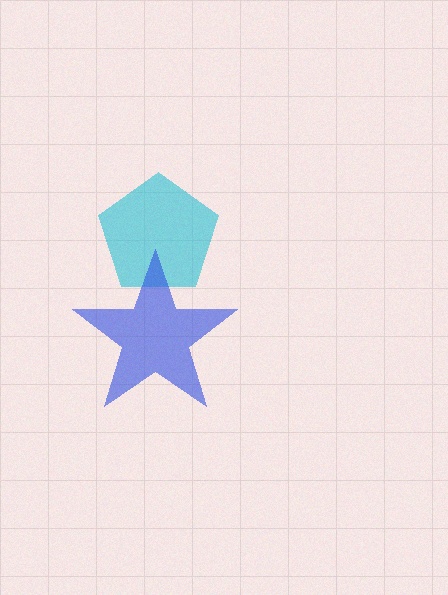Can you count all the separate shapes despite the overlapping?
Yes, there are 2 separate shapes.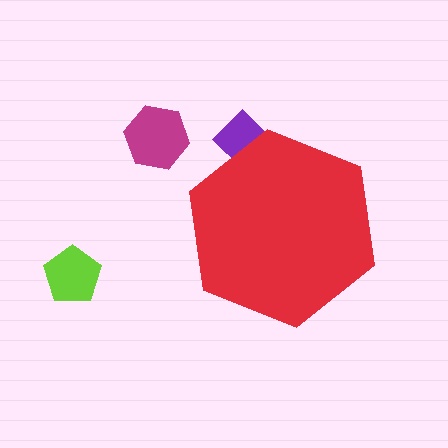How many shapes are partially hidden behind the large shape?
1 shape is partially hidden.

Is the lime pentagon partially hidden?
No, the lime pentagon is fully visible.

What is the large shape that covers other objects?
A red hexagon.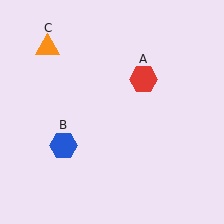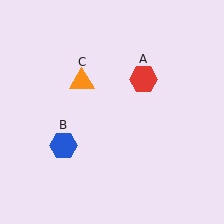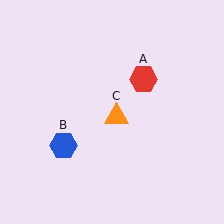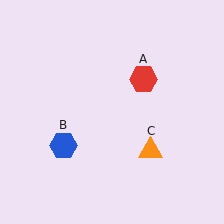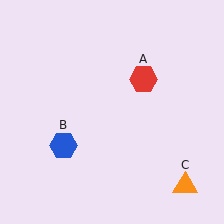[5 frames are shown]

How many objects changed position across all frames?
1 object changed position: orange triangle (object C).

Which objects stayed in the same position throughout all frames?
Red hexagon (object A) and blue hexagon (object B) remained stationary.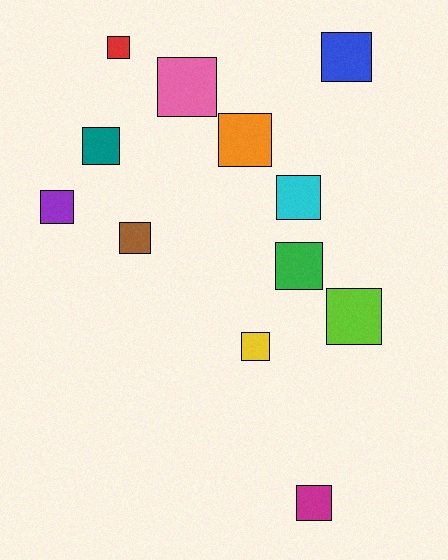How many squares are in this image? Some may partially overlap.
There are 12 squares.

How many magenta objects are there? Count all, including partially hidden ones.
There is 1 magenta object.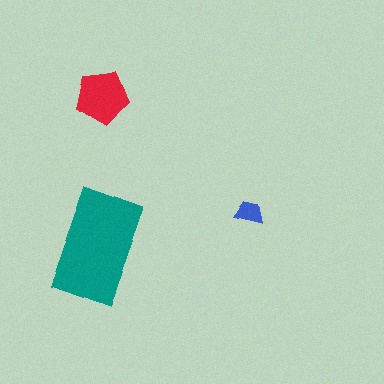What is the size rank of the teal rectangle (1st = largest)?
1st.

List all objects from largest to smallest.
The teal rectangle, the red pentagon, the blue trapezoid.